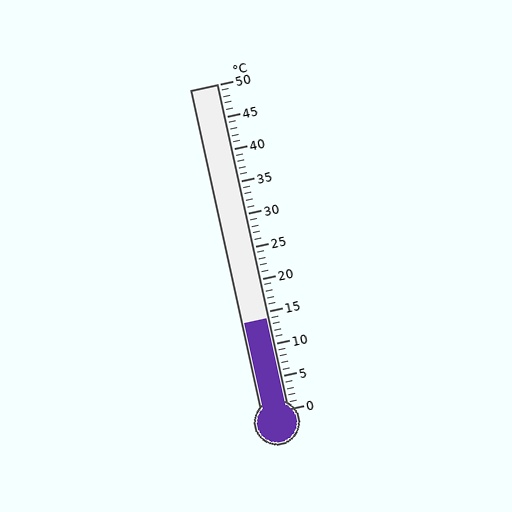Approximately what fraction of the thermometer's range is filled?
The thermometer is filled to approximately 30% of its range.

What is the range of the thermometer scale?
The thermometer scale ranges from 0°C to 50°C.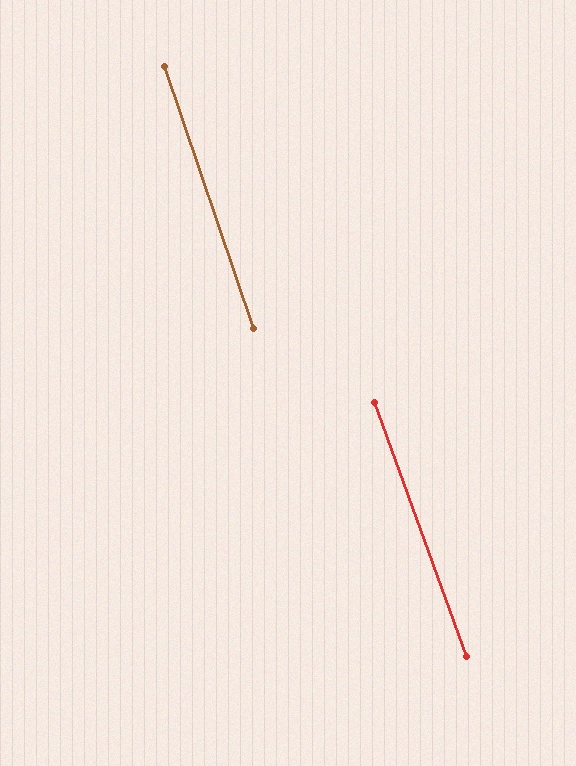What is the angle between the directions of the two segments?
Approximately 1 degree.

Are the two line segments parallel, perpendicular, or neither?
Parallel — their directions differ by only 1.2°.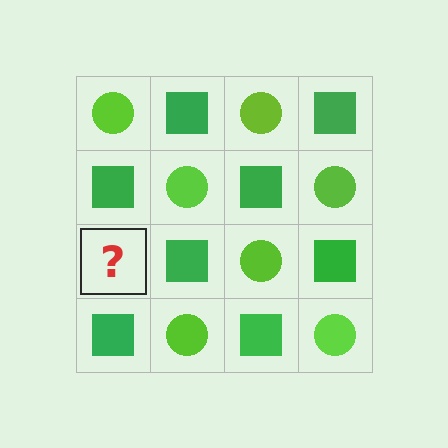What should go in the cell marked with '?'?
The missing cell should contain a lime circle.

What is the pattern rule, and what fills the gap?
The rule is that it alternates lime circle and green square in a checkerboard pattern. The gap should be filled with a lime circle.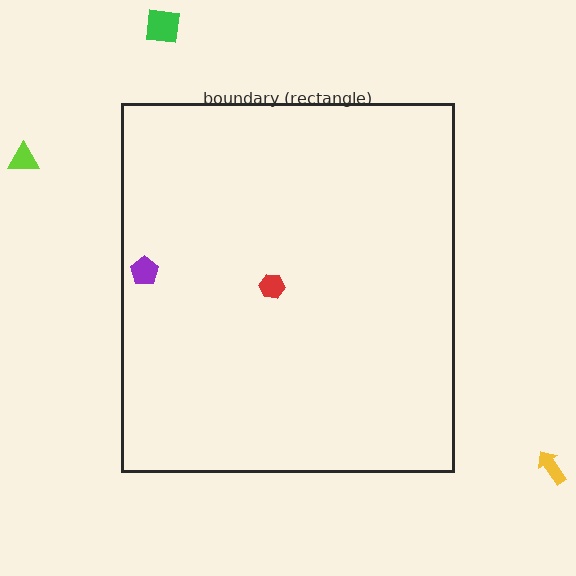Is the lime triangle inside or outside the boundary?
Outside.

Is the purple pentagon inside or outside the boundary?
Inside.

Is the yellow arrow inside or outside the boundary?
Outside.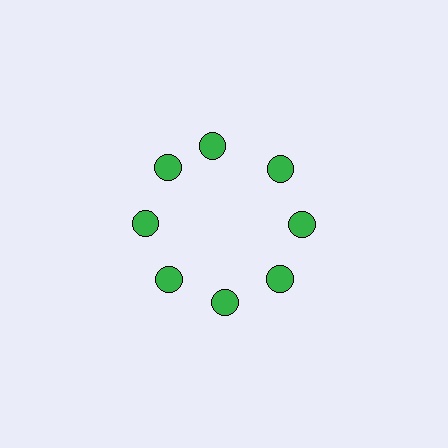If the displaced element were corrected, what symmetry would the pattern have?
It would have 8-fold rotational symmetry — the pattern would map onto itself every 45 degrees.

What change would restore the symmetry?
The symmetry would be restored by rotating it back into even spacing with its neighbors so that all 8 circles sit at equal angles and equal distance from the center.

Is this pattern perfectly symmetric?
No. The 8 green circles are arranged in a ring, but one element near the 12 o'clock position is rotated out of alignment along the ring, breaking the 8-fold rotational symmetry.